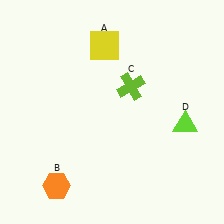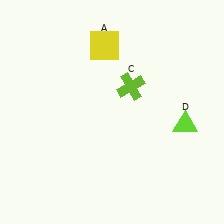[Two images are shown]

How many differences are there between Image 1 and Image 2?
There is 1 difference between the two images.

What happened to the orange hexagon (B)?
The orange hexagon (B) was removed in Image 2. It was in the bottom-left area of Image 1.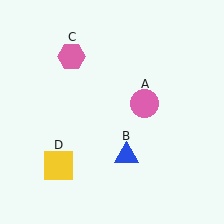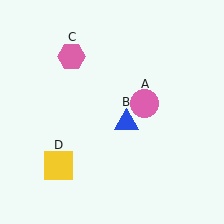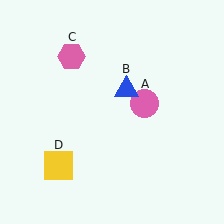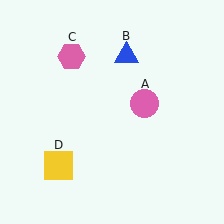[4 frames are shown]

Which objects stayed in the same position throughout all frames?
Pink circle (object A) and pink hexagon (object C) and yellow square (object D) remained stationary.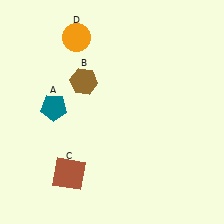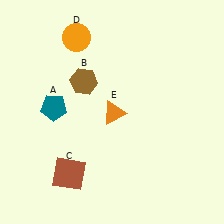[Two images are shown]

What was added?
An orange triangle (E) was added in Image 2.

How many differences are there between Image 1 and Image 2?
There is 1 difference between the two images.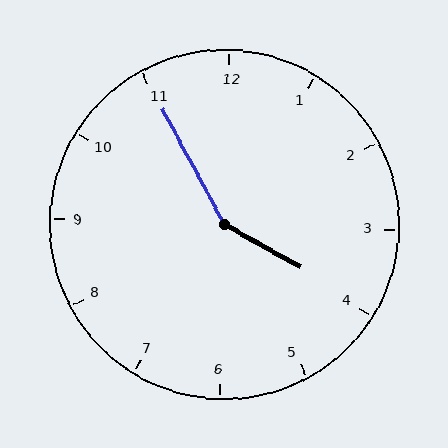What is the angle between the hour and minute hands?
Approximately 148 degrees.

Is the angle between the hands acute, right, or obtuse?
It is obtuse.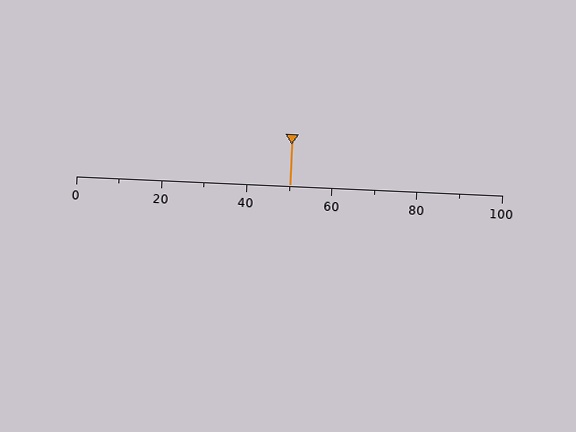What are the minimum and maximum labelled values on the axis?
The axis runs from 0 to 100.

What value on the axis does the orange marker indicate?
The marker indicates approximately 50.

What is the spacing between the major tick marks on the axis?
The major ticks are spaced 20 apart.